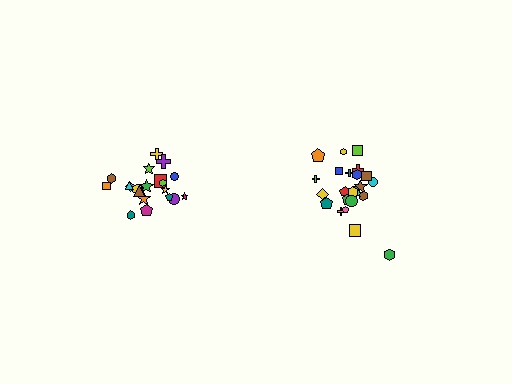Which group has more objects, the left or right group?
The right group.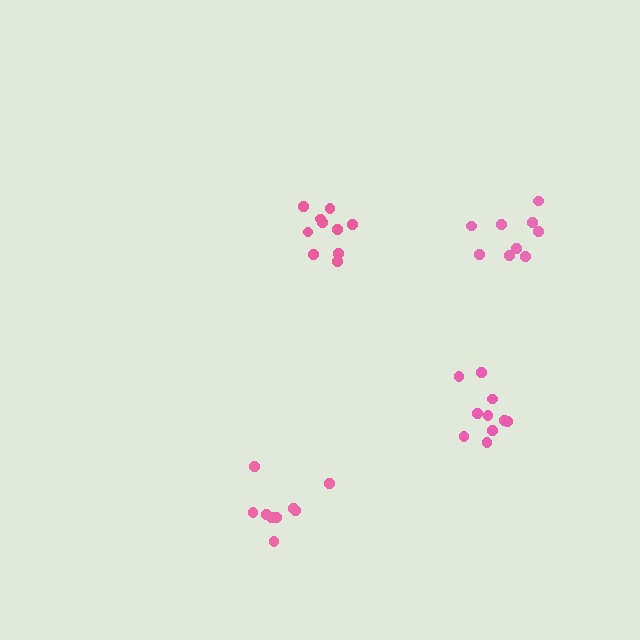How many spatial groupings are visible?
There are 4 spatial groupings.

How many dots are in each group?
Group 1: 10 dots, Group 2: 10 dots, Group 3: 9 dots, Group 4: 9 dots (38 total).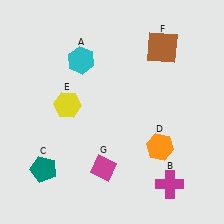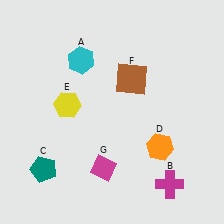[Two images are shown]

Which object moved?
The brown square (F) moved down.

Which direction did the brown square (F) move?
The brown square (F) moved down.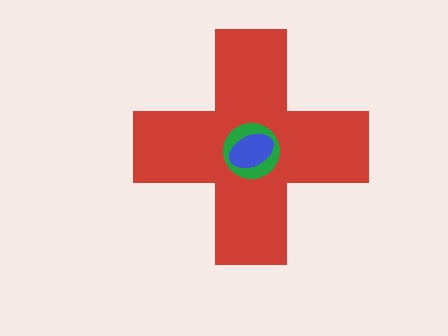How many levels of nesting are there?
3.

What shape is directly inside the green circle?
The blue ellipse.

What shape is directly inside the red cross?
The green circle.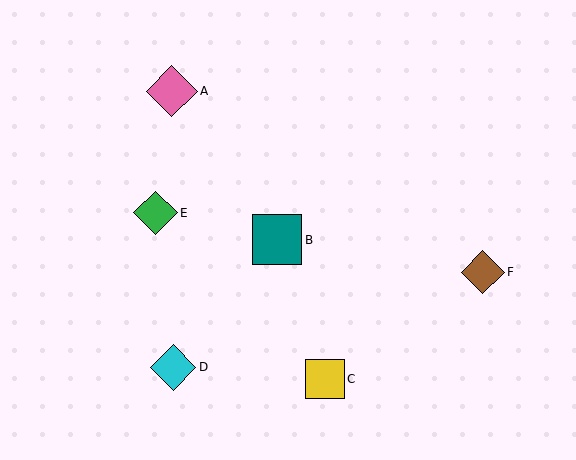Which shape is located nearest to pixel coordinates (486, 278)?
The brown diamond (labeled F) at (483, 272) is nearest to that location.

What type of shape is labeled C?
Shape C is a yellow square.